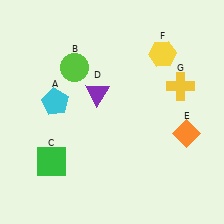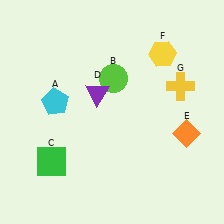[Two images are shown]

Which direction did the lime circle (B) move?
The lime circle (B) moved right.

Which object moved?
The lime circle (B) moved right.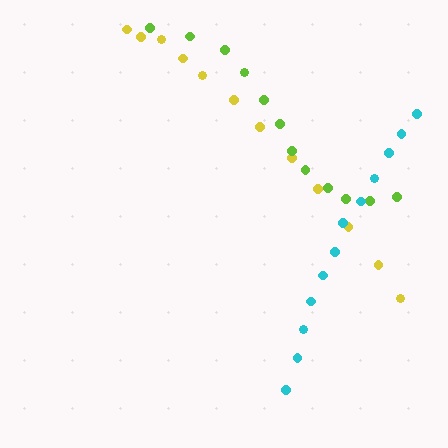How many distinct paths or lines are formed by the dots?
There are 3 distinct paths.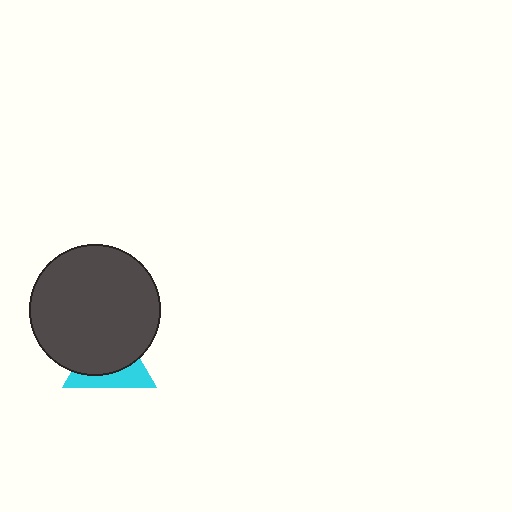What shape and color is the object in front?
The object in front is a dark gray circle.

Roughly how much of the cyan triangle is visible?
A small part of it is visible (roughly 36%).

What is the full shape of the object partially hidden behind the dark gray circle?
The partially hidden object is a cyan triangle.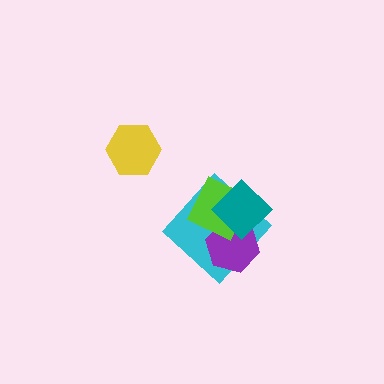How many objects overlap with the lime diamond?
3 objects overlap with the lime diamond.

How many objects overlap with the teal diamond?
3 objects overlap with the teal diamond.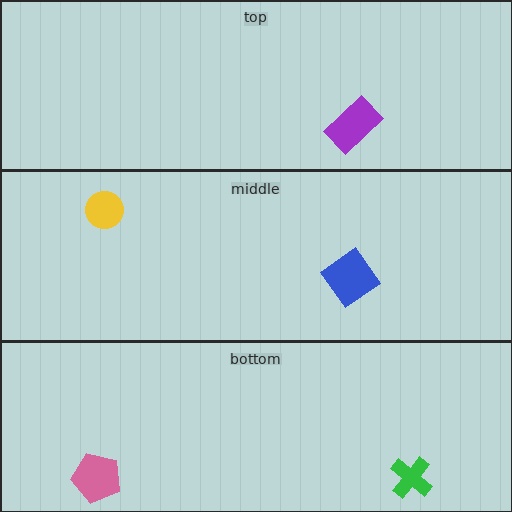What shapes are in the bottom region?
The pink pentagon, the green cross.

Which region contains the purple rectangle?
The top region.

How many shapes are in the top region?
1.